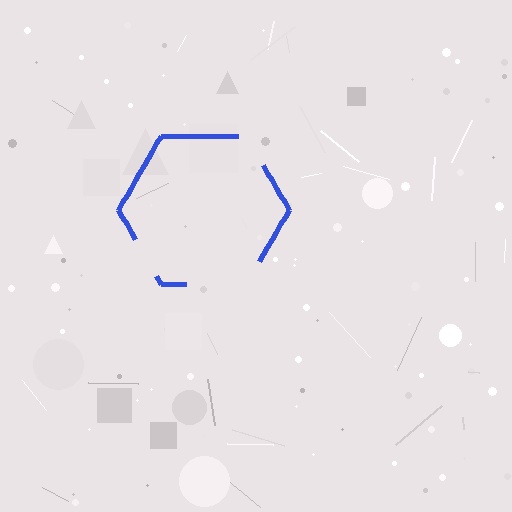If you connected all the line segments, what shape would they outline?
They would outline a hexagon.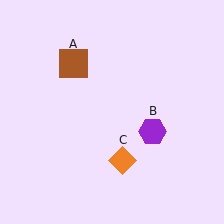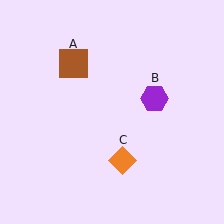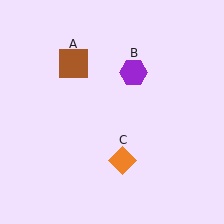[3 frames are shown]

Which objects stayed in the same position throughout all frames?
Brown square (object A) and orange diamond (object C) remained stationary.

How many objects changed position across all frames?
1 object changed position: purple hexagon (object B).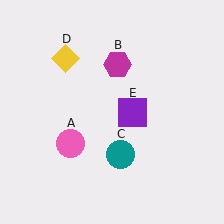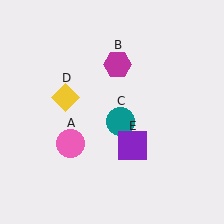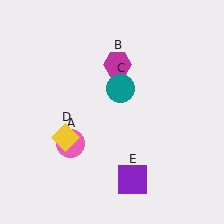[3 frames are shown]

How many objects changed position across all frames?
3 objects changed position: teal circle (object C), yellow diamond (object D), purple square (object E).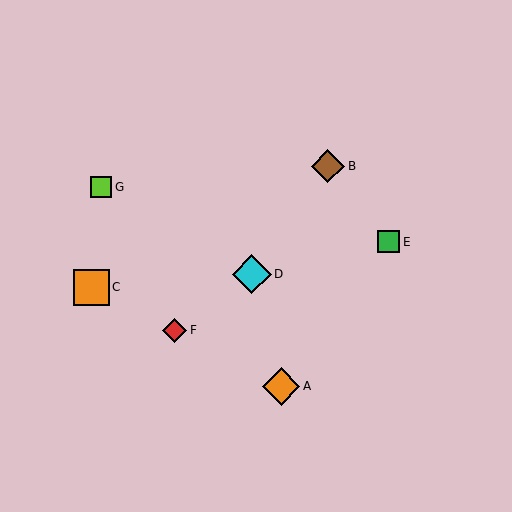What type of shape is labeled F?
Shape F is a red diamond.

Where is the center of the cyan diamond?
The center of the cyan diamond is at (252, 274).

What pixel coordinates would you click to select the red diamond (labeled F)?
Click at (175, 330) to select the red diamond F.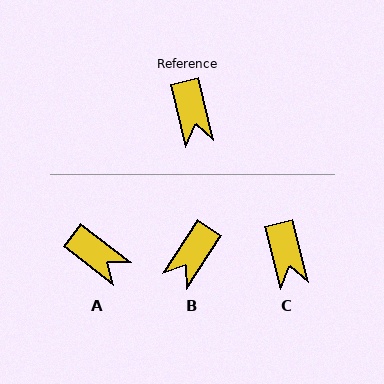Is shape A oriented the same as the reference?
No, it is off by about 38 degrees.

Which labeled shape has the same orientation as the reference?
C.